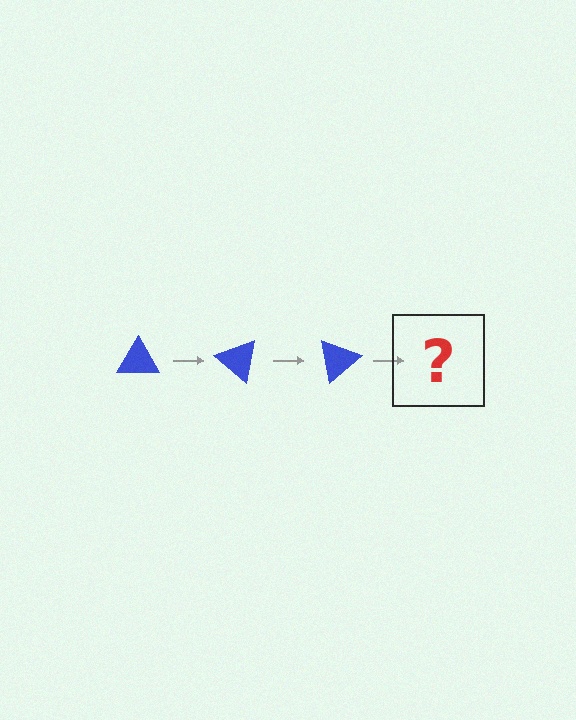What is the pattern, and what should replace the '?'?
The pattern is that the triangle rotates 40 degrees each step. The '?' should be a blue triangle rotated 120 degrees.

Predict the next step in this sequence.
The next step is a blue triangle rotated 120 degrees.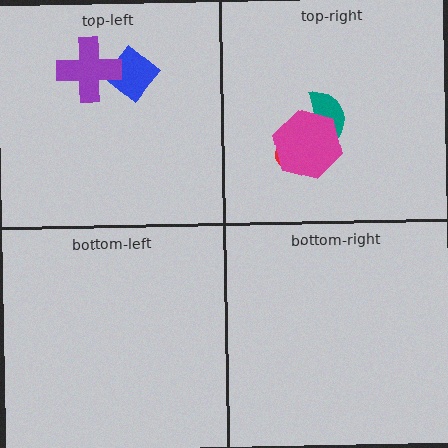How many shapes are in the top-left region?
2.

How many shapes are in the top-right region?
3.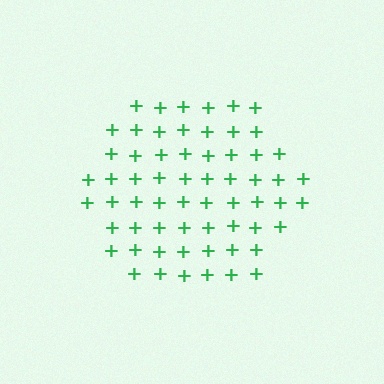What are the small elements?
The small elements are plus signs.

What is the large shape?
The large shape is a hexagon.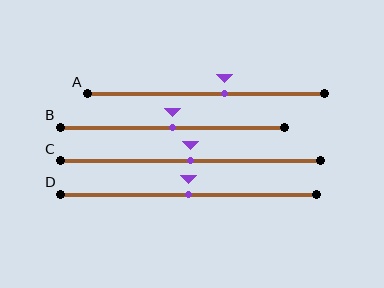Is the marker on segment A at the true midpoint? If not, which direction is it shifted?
No, the marker on segment A is shifted to the right by about 8% of the segment length.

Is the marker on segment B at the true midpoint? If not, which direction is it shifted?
Yes, the marker on segment B is at the true midpoint.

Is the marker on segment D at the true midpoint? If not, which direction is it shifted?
Yes, the marker on segment D is at the true midpoint.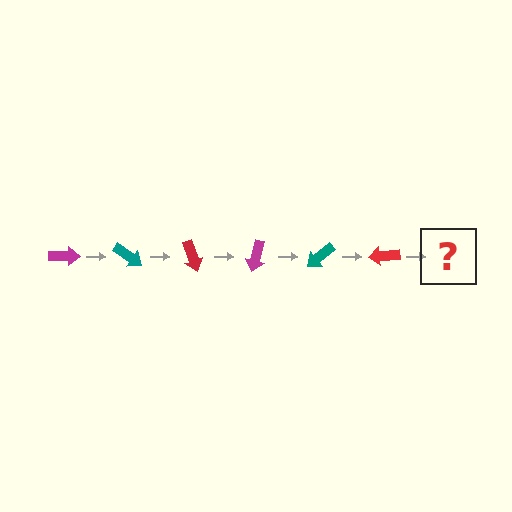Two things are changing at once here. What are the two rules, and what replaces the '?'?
The two rules are that it rotates 35 degrees each step and the color cycles through magenta, teal, and red. The '?' should be a magenta arrow, rotated 210 degrees from the start.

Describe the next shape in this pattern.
It should be a magenta arrow, rotated 210 degrees from the start.